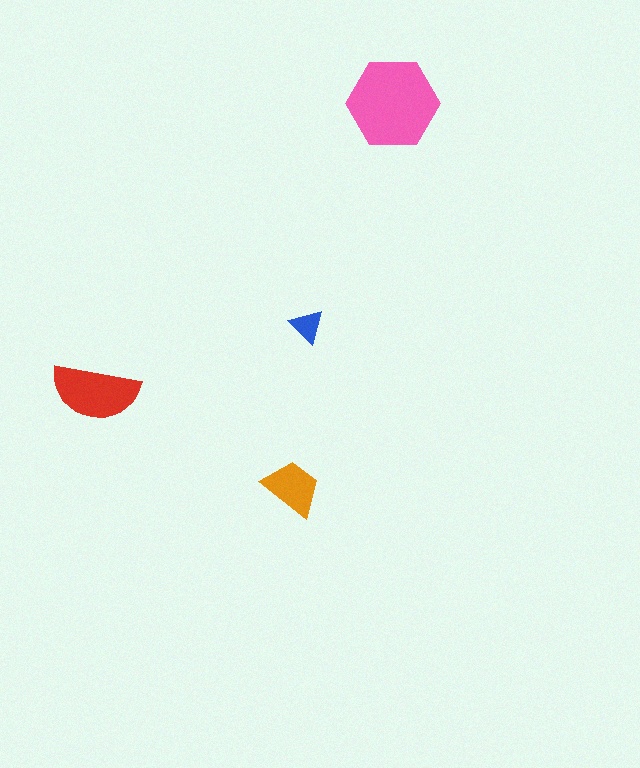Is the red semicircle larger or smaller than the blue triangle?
Larger.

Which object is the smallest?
The blue triangle.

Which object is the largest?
The pink hexagon.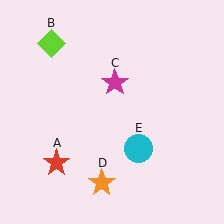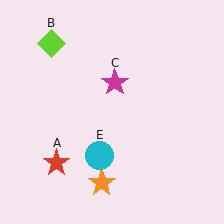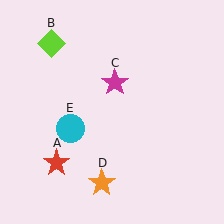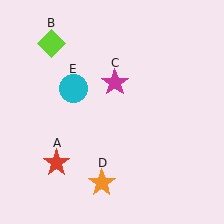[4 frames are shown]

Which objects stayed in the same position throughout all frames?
Red star (object A) and lime diamond (object B) and magenta star (object C) and orange star (object D) remained stationary.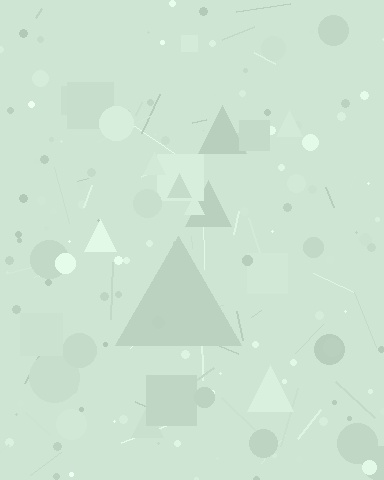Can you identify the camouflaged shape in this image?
The camouflaged shape is a triangle.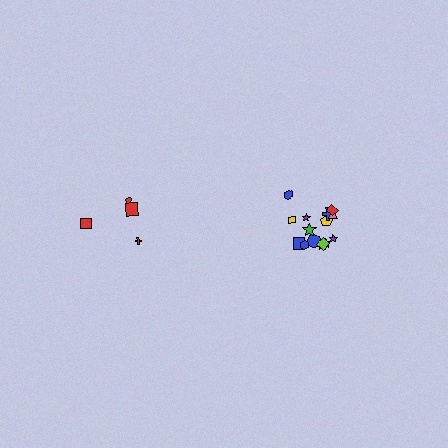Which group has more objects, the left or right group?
The right group.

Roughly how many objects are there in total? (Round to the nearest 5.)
Roughly 20 objects in total.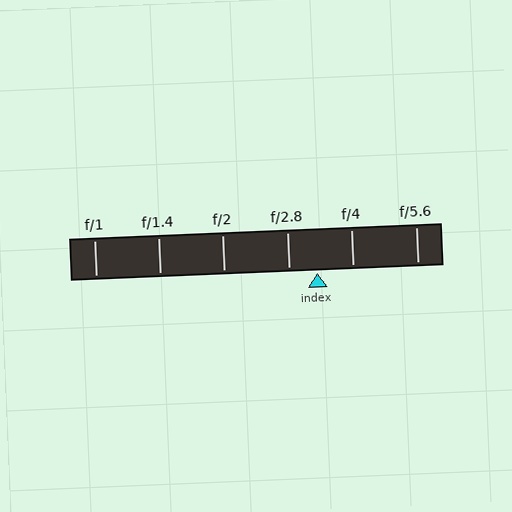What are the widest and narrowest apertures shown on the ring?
The widest aperture shown is f/1 and the narrowest is f/5.6.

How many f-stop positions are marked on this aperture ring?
There are 6 f-stop positions marked.